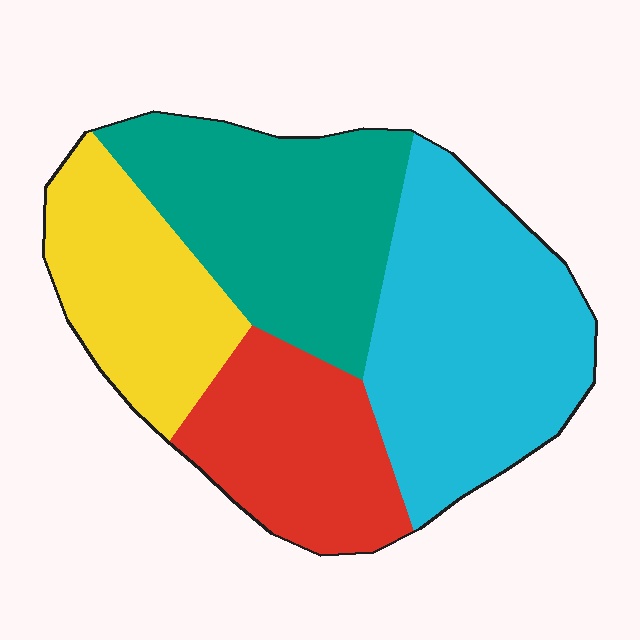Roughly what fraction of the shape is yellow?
Yellow takes up about one fifth (1/5) of the shape.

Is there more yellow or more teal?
Teal.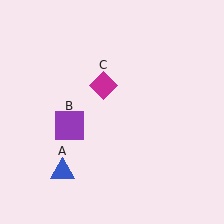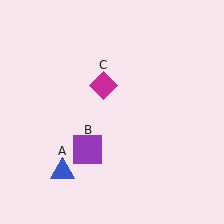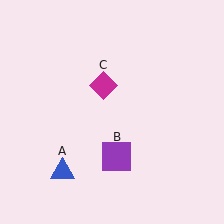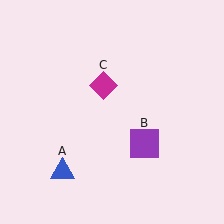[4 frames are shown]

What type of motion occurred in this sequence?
The purple square (object B) rotated counterclockwise around the center of the scene.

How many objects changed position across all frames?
1 object changed position: purple square (object B).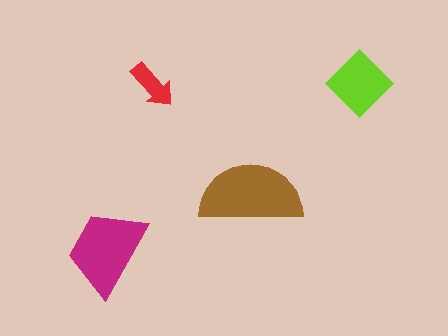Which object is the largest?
The brown semicircle.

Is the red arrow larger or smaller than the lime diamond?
Smaller.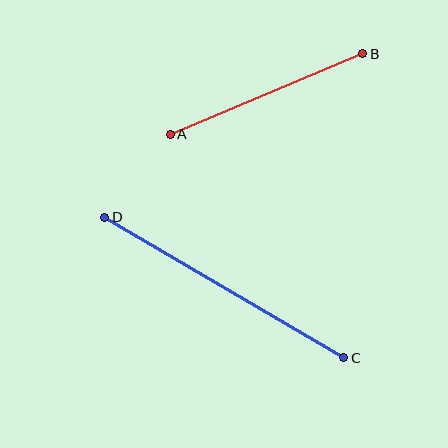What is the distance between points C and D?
The distance is approximately 277 pixels.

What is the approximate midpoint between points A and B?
The midpoint is at approximately (266, 94) pixels.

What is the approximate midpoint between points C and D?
The midpoint is at approximately (224, 287) pixels.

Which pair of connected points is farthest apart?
Points C and D are farthest apart.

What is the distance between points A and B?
The distance is approximately 209 pixels.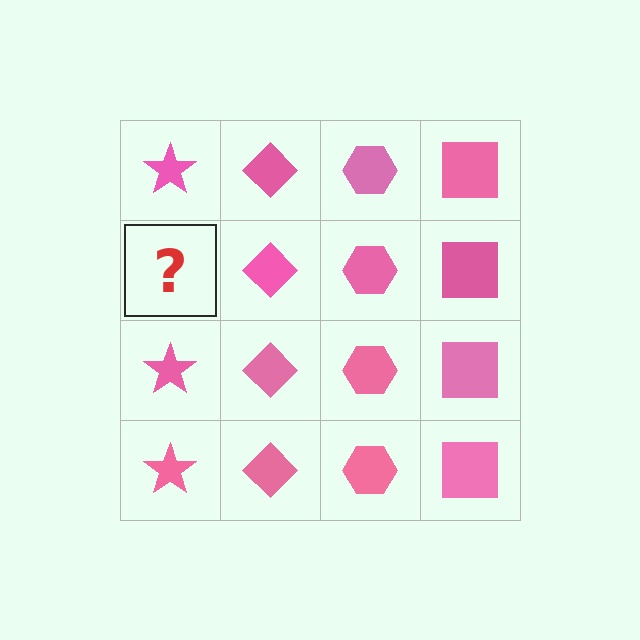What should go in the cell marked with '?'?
The missing cell should contain a pink star.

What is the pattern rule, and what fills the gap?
The rule is that each column has a consistent shape. The gap should be filled with a pink star.